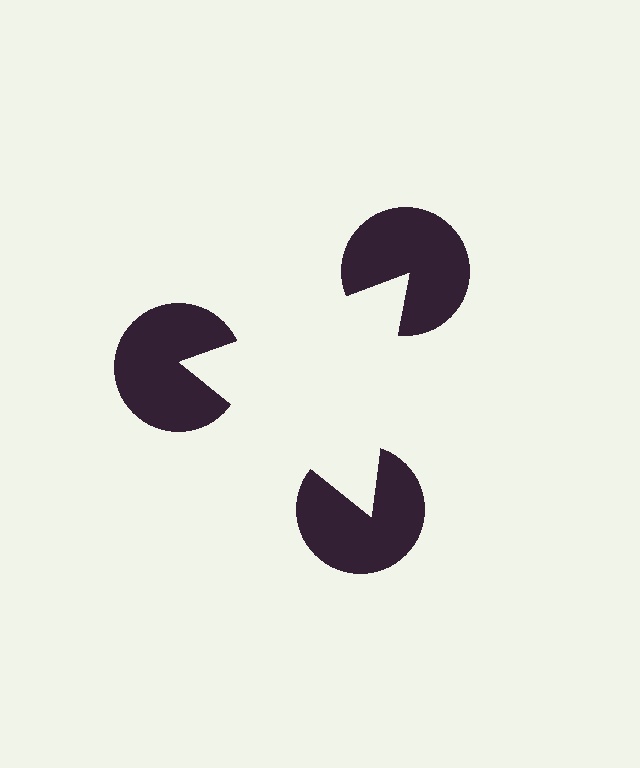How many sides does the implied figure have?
3 sides.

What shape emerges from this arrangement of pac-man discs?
An illusory triangle — its edges are inferred from the aligned wedge cuts in the pac-man discs, not physically drawn.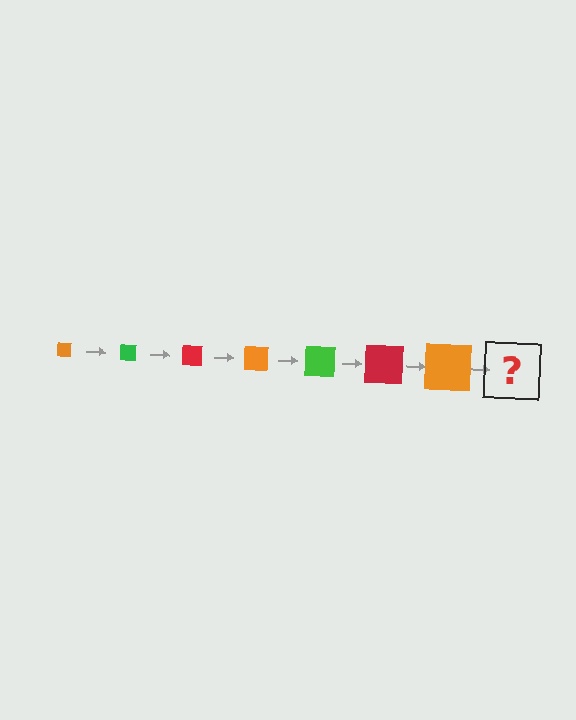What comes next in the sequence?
The next element should be a green square, larger than the previous one.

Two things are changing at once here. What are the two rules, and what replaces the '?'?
The two rules are that the square grows larger each step and the color cycles through orange, green, and red. The '?' should be a green square, larger than the previous one.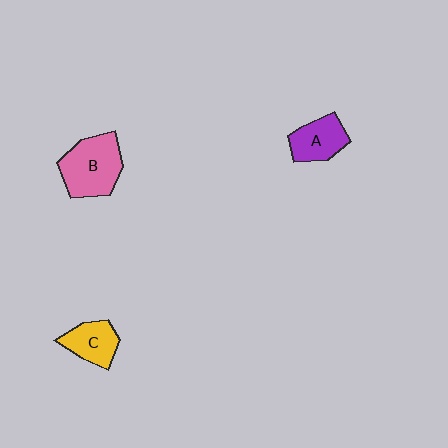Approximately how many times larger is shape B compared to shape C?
Approximately 1.6 times.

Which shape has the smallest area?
Shape C (yellow).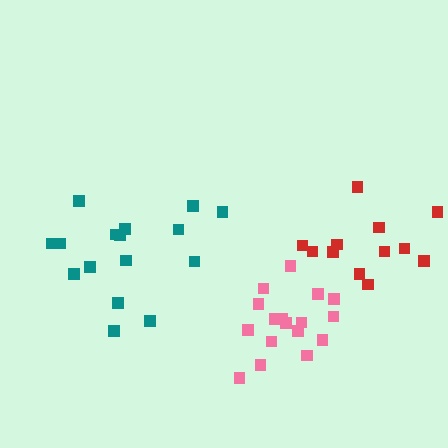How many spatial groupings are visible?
There are 3 spatial groupings.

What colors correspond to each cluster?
The clusters are colored: teal, red, pink.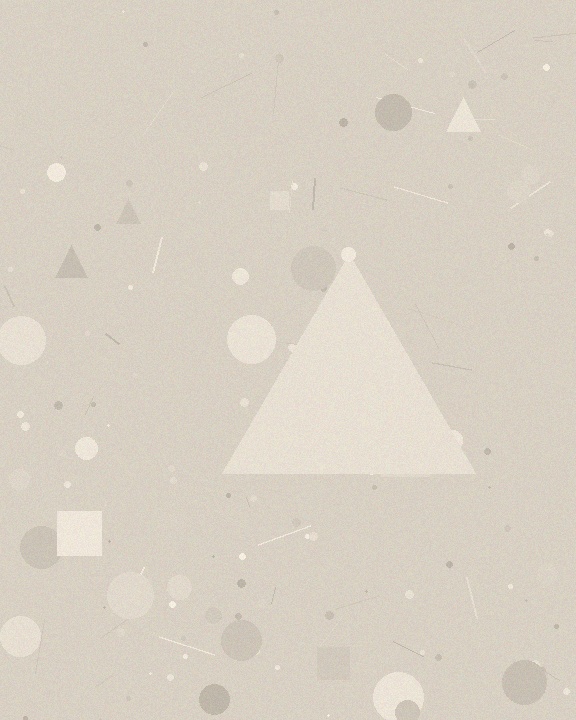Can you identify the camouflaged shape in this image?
The camouflaged shape is a triangle.